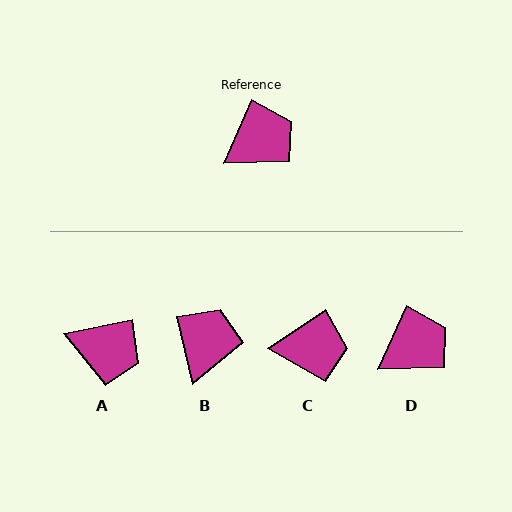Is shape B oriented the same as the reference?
No, it is off by about 37 degrees.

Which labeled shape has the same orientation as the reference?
D.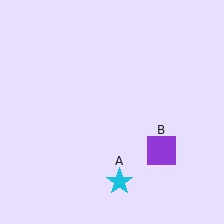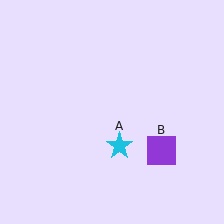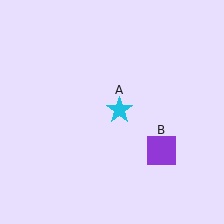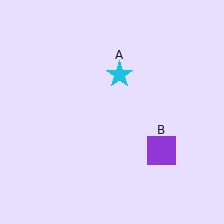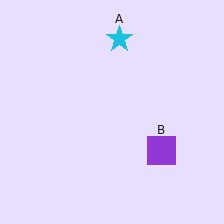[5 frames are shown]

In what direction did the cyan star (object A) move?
The cyan star (object A) moved up.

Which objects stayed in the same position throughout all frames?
Purple square (object B) remained stationary.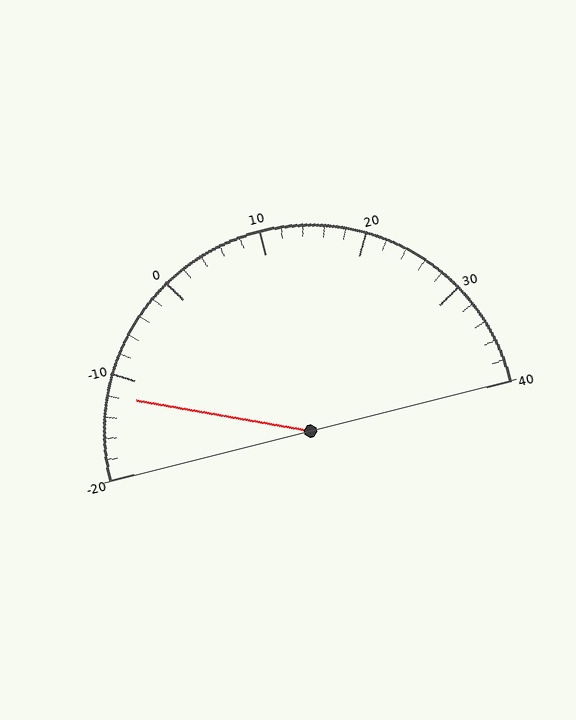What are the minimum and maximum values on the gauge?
The gauge ranges from -20 to 40.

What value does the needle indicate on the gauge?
The needle indicates approximately -12.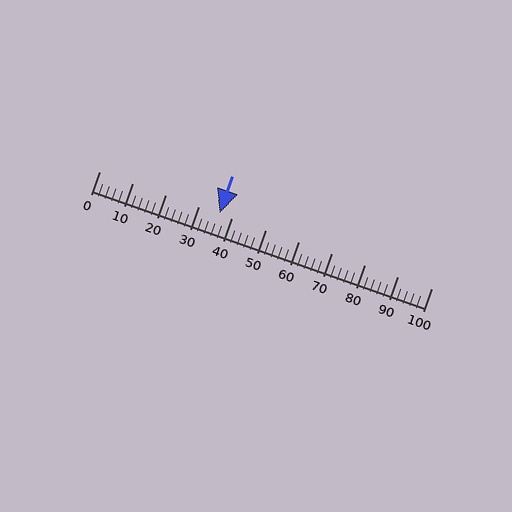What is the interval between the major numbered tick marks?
The major tick marks are spaced 10 units apart.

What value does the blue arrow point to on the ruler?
The blue arrow points to approximately 36.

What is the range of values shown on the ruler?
The ruler shows values from 0 to 100.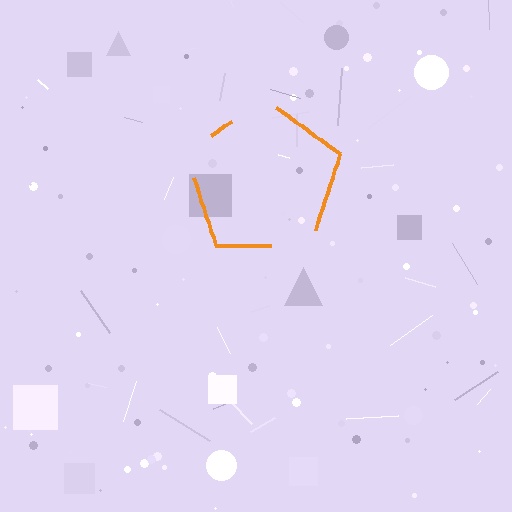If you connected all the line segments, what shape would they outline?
They would outline a pentagon.